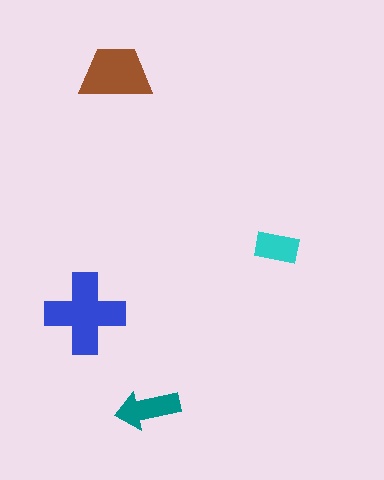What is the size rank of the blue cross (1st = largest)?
1st.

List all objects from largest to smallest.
The blue cross, the brown trapezoid, the teal arrow, the cyan rectangle.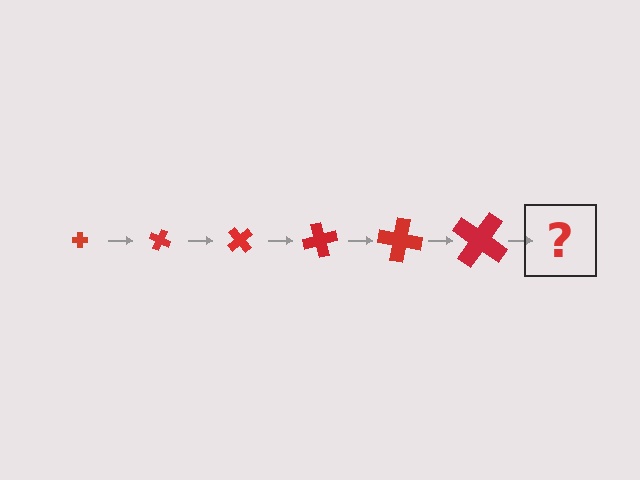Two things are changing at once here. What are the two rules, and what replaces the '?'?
The two rules are that the cross grows larger each step and it rotates 25 degrees each step. The '?' should be a cross, larger than the previous one and rotated 150 degrees from the start.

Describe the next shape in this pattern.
It should be a cross, larger than the previous one and rotated 150 degrees from the start.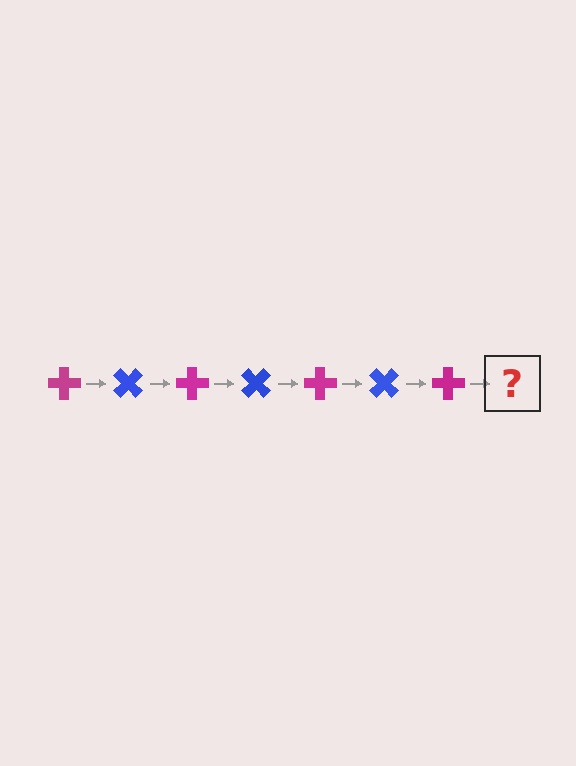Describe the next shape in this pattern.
It should be a blue cross, rotated 315 degrees from the start.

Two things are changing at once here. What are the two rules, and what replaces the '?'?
The two rules are that it rotates 45 degrees each step and the color cycles through magenta and blue. The '?' should be a blue cross, rotated 315 degrees from the start.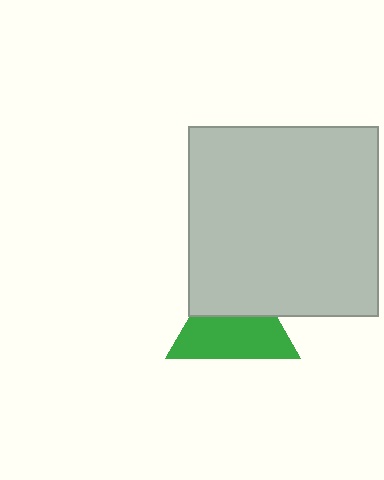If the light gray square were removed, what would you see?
You would see the complete green triangle.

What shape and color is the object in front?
The object in front is a light gray square.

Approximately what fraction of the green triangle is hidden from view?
Roughly 42% of the green triangle is hidden behind the light gray square.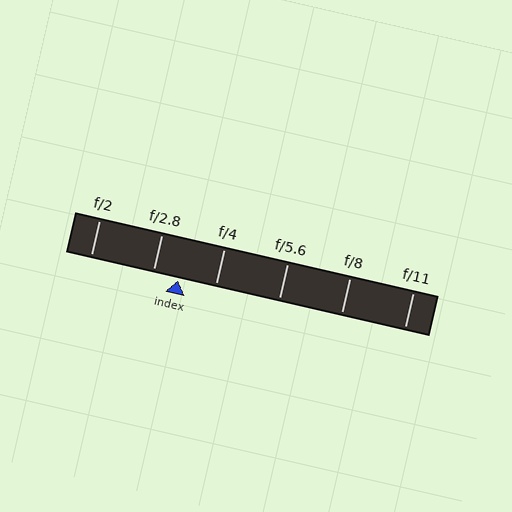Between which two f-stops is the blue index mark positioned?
The index mark is between f/2.8 and f/4.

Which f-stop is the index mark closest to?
The index mark is closest to f/2.8.